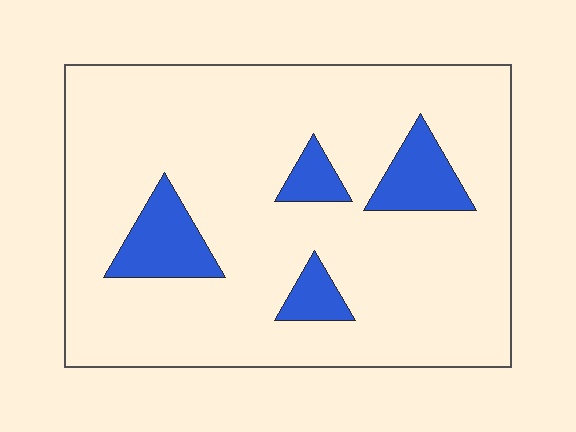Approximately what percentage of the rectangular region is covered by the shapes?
Approximately 15%.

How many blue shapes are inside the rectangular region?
4.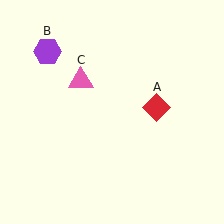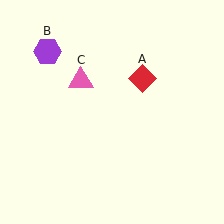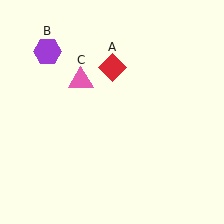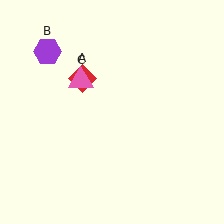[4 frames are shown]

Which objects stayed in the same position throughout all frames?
Purple hexagon (object B) and pink triangle (object C) remained stationary.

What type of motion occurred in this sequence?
The red diamond (object A) rotated counterclockwise around the center of the scene.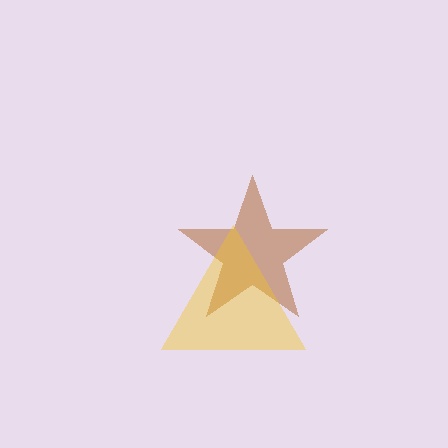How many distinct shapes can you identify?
There are 2 distinct shapes: a brown star, a yellow triangle.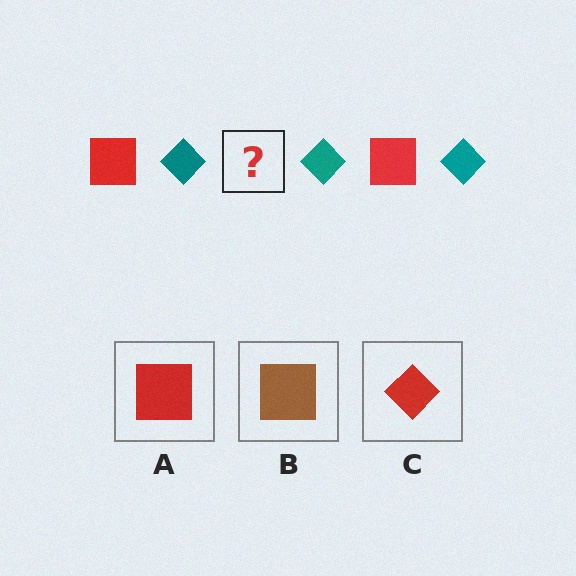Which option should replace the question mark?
Option A.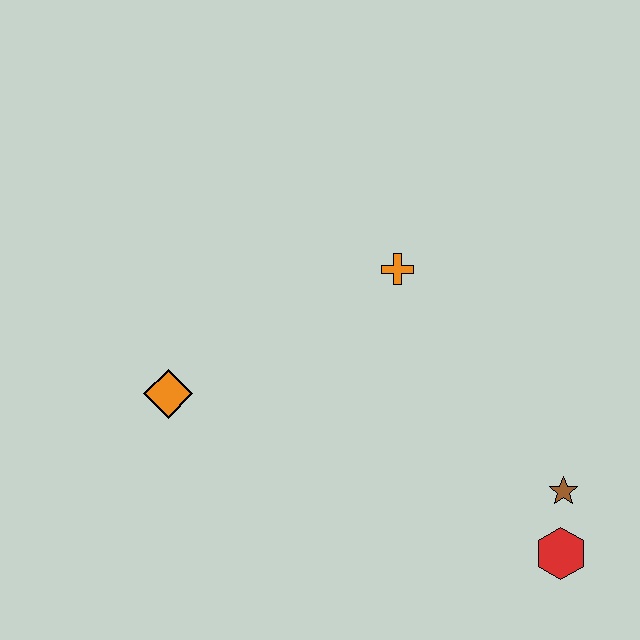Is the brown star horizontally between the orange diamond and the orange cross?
No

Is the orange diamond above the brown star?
Yes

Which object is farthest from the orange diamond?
The red hexagon is farthest from the orange diamond.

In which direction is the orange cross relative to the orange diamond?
The orange cross is to the right of the orange diamond.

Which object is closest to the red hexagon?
The brown star is closest to the red hexagon.